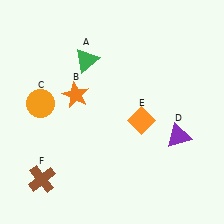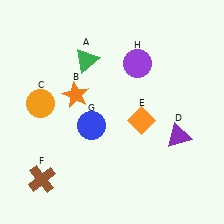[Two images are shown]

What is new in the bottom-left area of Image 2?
A blue circle (G) was added in the bottom-left area of Image 2.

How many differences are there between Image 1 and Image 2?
There are 2 differences between the two images.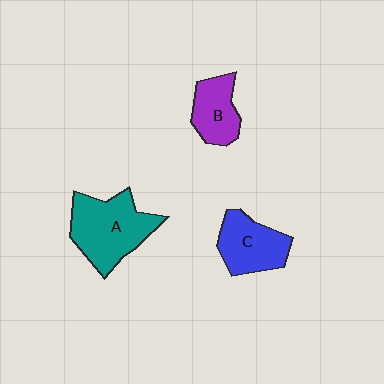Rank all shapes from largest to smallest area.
From largest to smallest: A (teal), C (blue), B (purple).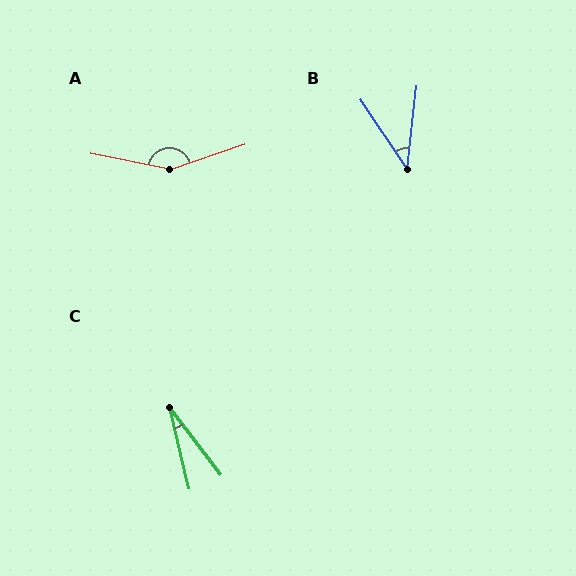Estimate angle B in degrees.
Approximately 40 degrees.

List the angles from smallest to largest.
C (24°), B (40°), A (150°).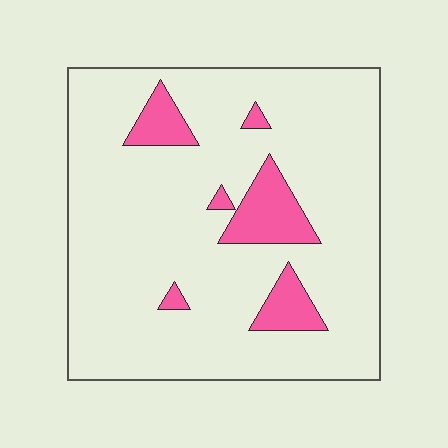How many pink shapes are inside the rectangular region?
6.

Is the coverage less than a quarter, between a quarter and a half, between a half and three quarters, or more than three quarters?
Less than a quarter.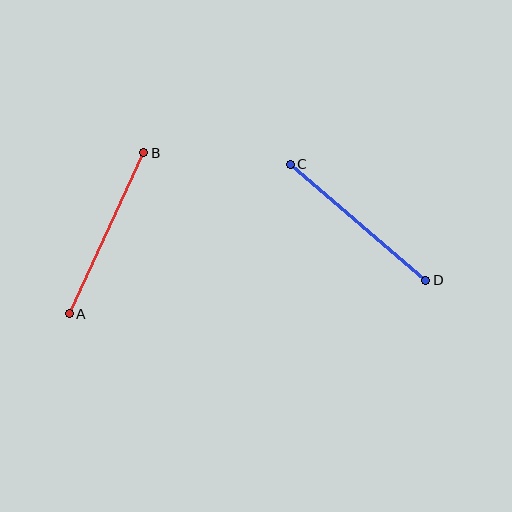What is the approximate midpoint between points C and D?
The midpoint is at approximately (358, 222) pixels.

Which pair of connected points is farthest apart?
Points C and D are farthest apart.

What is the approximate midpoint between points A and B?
The midpoint is at approximately (107, 233) pixels.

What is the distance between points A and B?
The distance is approximately 177 pixels.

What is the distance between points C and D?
The distance is approximately 178 pixels.